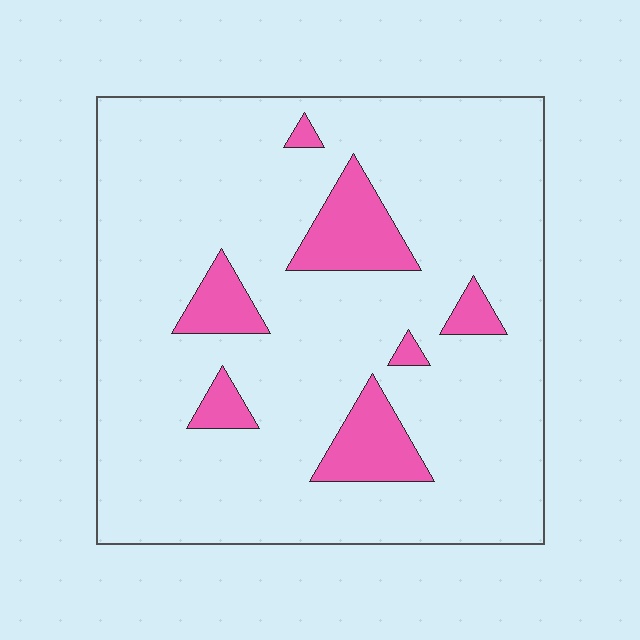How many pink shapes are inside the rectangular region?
7.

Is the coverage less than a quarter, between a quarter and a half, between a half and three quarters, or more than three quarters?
Less than a quarter.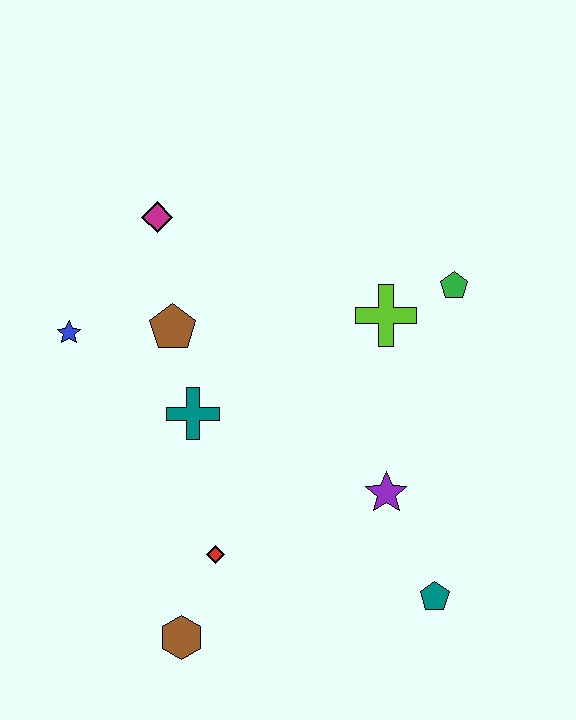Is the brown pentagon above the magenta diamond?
No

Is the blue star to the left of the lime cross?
Yes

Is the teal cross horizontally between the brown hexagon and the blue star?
No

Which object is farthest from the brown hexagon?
The green pentagon is farthest from the brown hexagon.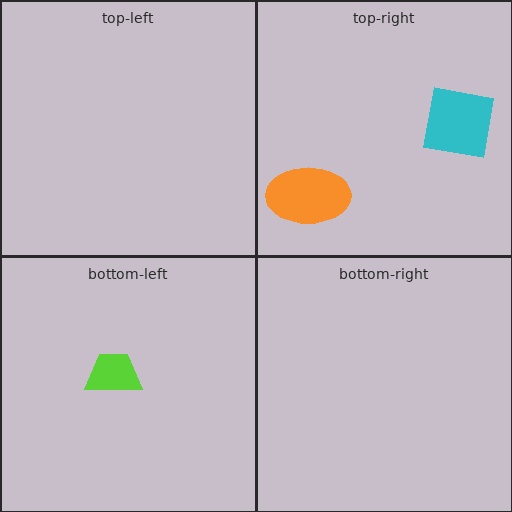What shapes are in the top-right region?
The cyan square, the orange ellipse.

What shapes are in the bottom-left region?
The lime trapezoid.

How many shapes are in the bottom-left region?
1.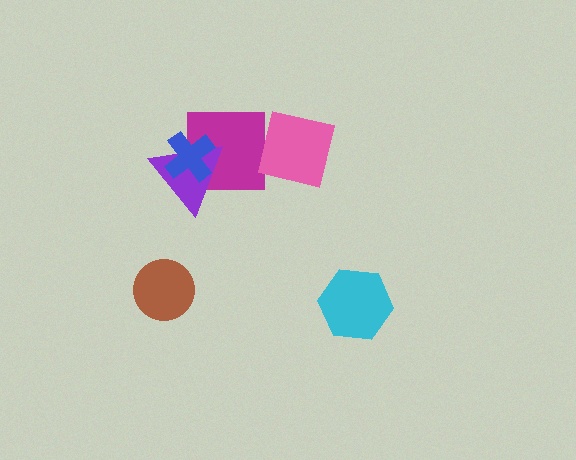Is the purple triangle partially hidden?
Yes, it is partially covered by another shape.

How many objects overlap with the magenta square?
3 objects overlap with the magenta square.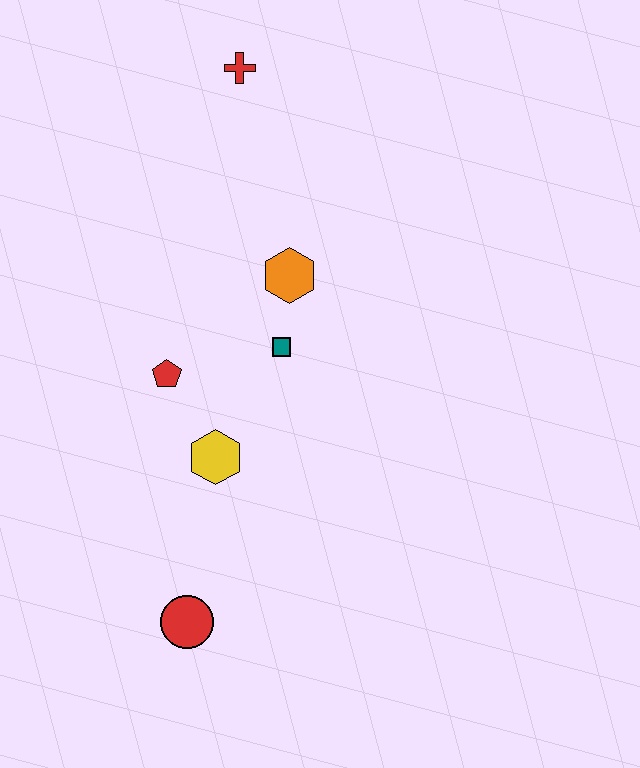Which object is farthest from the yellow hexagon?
The red cross is farthest from the yellow hexagon.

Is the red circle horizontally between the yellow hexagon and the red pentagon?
Yes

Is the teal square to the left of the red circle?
No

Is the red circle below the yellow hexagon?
Yes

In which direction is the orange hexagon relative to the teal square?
The orange hexagon is above the teal square.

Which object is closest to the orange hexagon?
The teal square is closest to the orange hexagon.